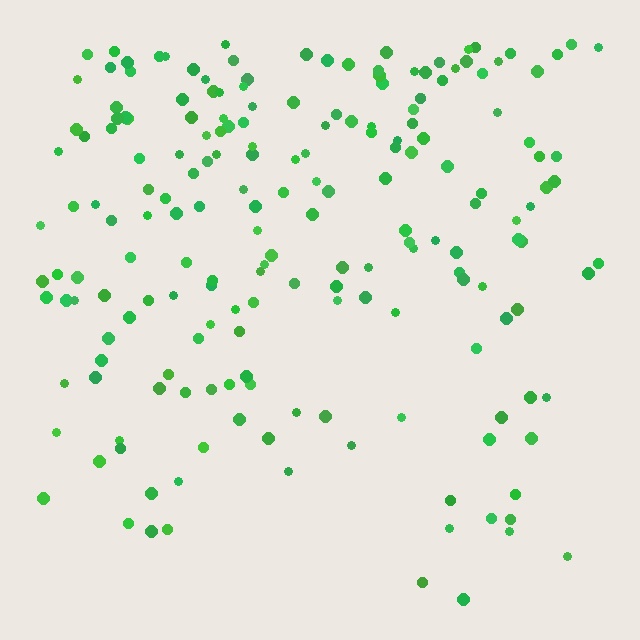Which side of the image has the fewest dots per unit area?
The bottom.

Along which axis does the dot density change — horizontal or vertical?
Vertical.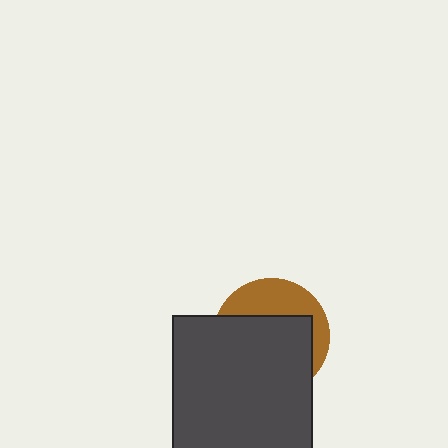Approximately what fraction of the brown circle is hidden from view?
Roughly 65% of the brown circle is hidden behind the dark gray rectangle.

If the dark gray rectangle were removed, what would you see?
You would see the complete brown circle.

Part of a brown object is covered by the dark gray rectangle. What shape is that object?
It is a circle.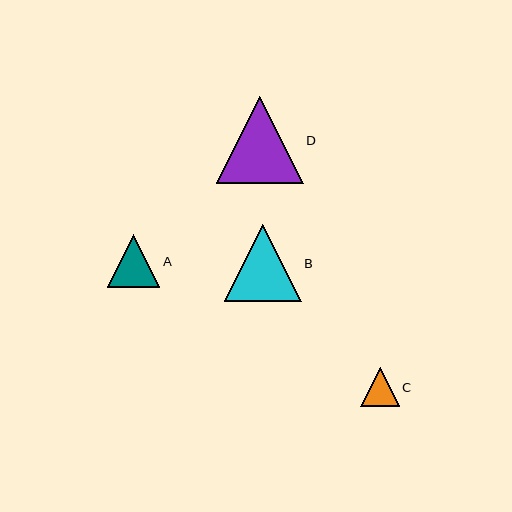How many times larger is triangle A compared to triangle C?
Triangle A is approximately 1.4 times the size of triangle C.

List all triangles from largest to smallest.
From largest to smallest: D, B, A, C.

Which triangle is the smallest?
Triangle C is the smallest with a size of approximately 39 pixels.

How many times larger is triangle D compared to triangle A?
Triangle D is approximately 1.6 times the size of triangle A.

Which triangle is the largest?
Triangle D is the largest with a size of approximately 87 pixels.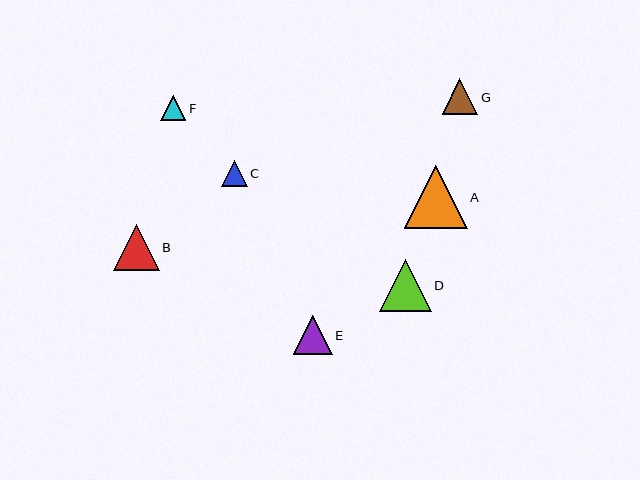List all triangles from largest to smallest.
From largest to smallest: A, D, B, E, G, C, F.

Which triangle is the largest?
Triangle A is the largest with a size of approximately 63 pixels.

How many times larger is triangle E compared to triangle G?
Triangle E is approximately 1.1 times the size of triangle G.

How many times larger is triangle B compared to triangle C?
Triangle B is approximately 1.8 times the size of triangle C.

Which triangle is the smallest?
Triangle F is the smallest with a size of approximately 25 pixels.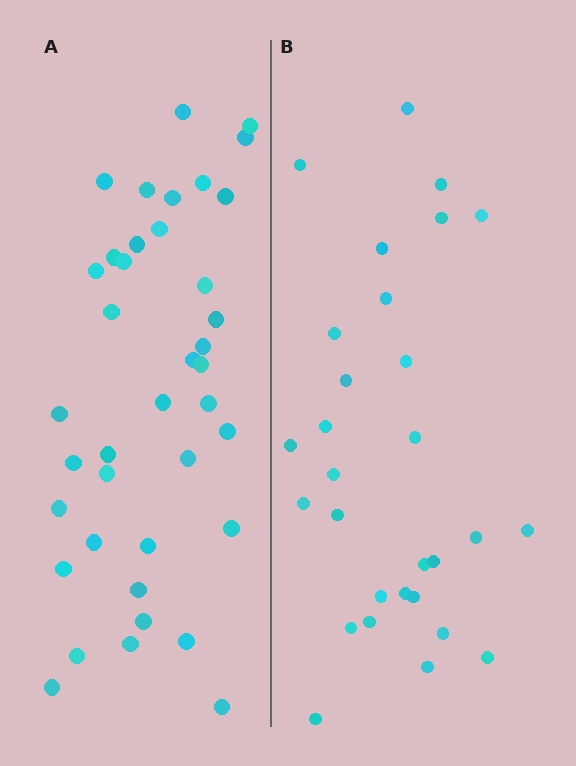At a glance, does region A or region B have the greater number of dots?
Region A (the left region) has more dots.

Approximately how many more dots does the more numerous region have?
Region A has roughly 10 or so more dots than region B.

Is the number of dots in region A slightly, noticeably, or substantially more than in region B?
Region A has noticeably more, but not dramatically so. The ratio is roughly 1.3 to 1.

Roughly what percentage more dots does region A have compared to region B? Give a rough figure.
About 35% more.